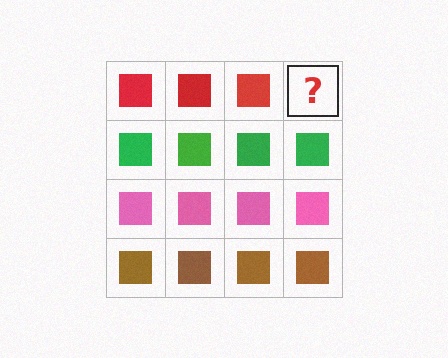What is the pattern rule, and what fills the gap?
The rule is that each row has a consistent color. The gap should be filled with a red square.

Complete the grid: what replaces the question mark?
The question mark should be replaced with a red square.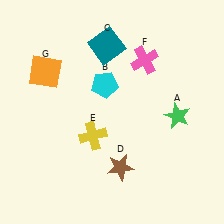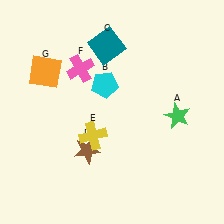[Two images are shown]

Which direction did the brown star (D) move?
The brown star (D) moved left.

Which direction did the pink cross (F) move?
The pink cross (F) moved left.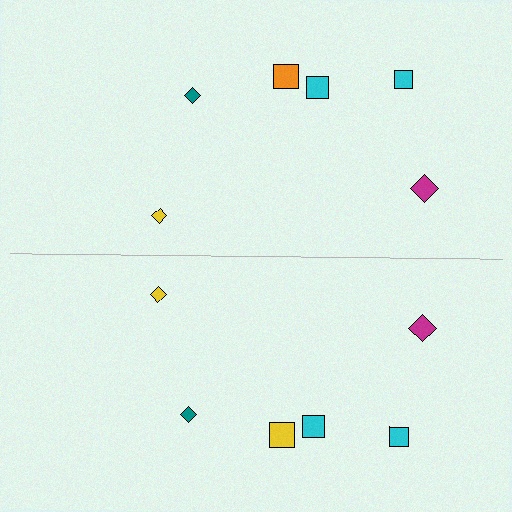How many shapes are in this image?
There are 12 shapes in this image.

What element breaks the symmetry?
The yellow square on the bottom side breaks the symmetry — its mirror counterpart is orange.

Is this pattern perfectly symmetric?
No, the pattern is not perfectly symmetric. The yellow square on the bottom side breaks the symmetry — its mirror counterpart is orange.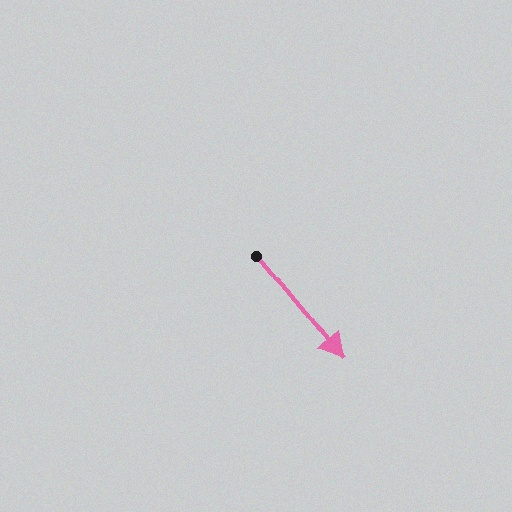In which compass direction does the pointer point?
Southeast.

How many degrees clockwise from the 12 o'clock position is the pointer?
Approximately 140 degrees.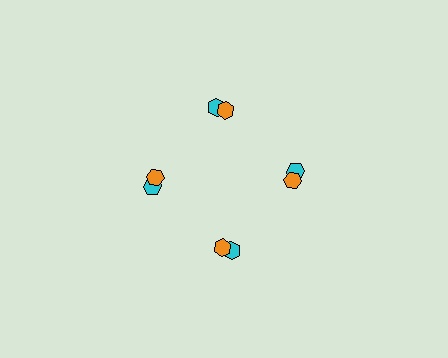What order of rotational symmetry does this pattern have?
This pattern has 4-fold rotational symmetry.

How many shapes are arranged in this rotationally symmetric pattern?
There are 8 shapes, arranged in 4 groups of 2.